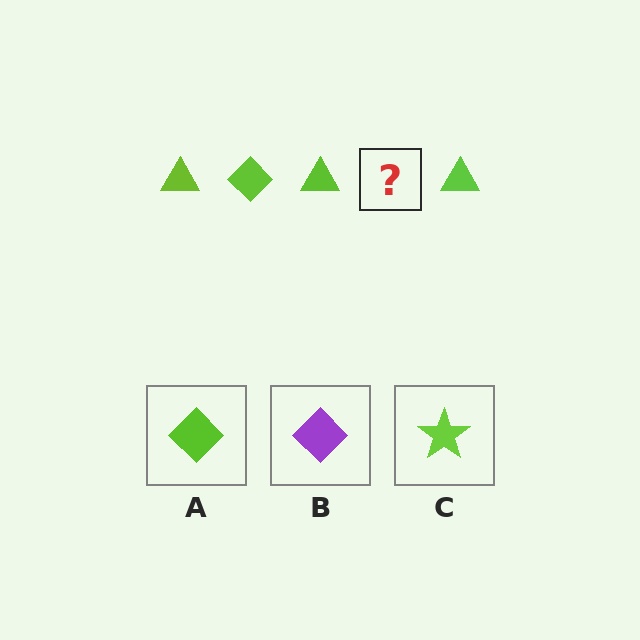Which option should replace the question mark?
Option A.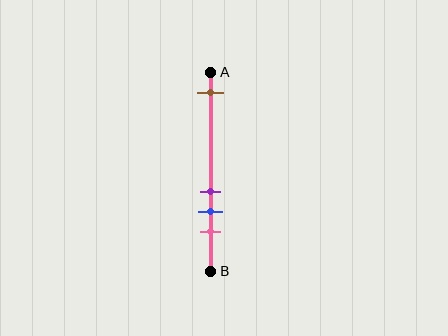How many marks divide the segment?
There are 4 marks dividing the segment.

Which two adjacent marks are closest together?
The purple and blue marks are the closest adjacent pair.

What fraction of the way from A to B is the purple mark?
The purple mark is approximately 60% (0.6) of the way from A to B.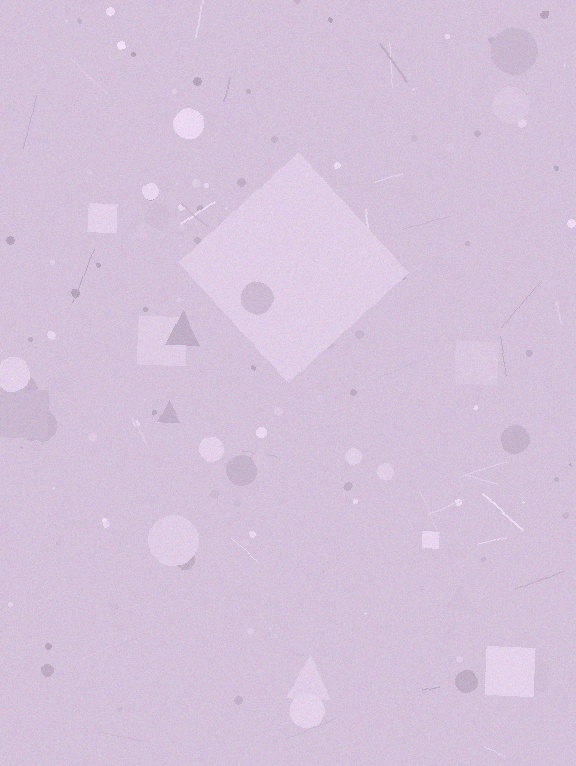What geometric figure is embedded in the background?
A diamond is embedded in the background.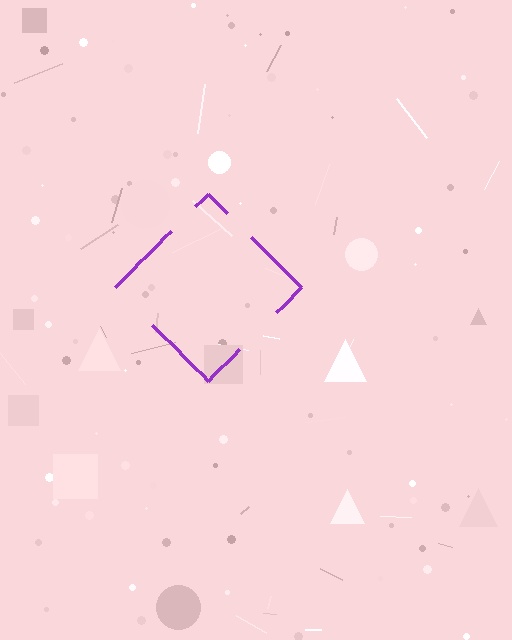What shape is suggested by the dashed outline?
The dashed outline suggests a diamond.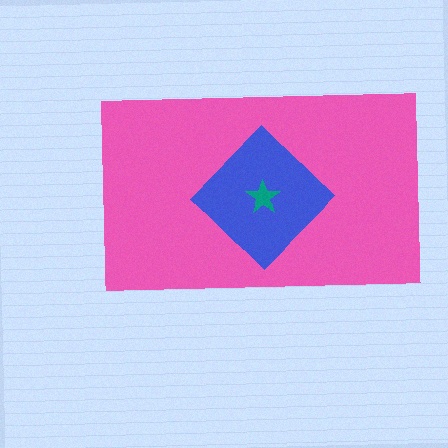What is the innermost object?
The teal star.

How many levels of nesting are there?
3.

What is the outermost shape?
The pink rectangle.